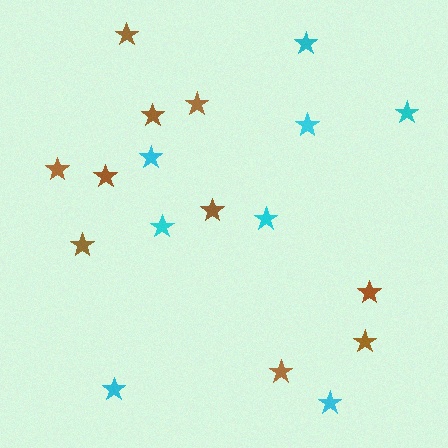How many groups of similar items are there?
There are 2 groups: one group of cyan stars (8) and one group of brown stars (10).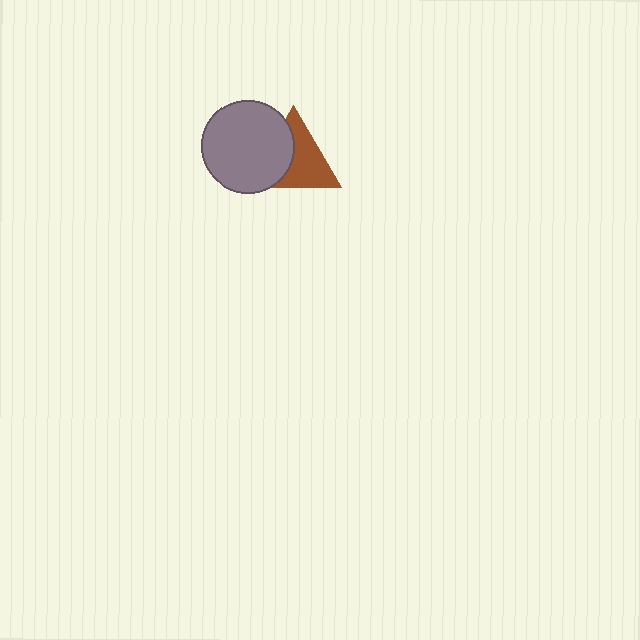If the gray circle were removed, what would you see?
You would see the complete brown triangle.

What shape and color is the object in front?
The object in front is a gray circle.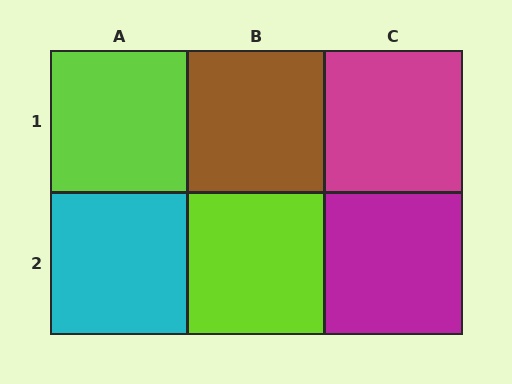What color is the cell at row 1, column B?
Brown.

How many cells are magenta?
2 cells are magenta.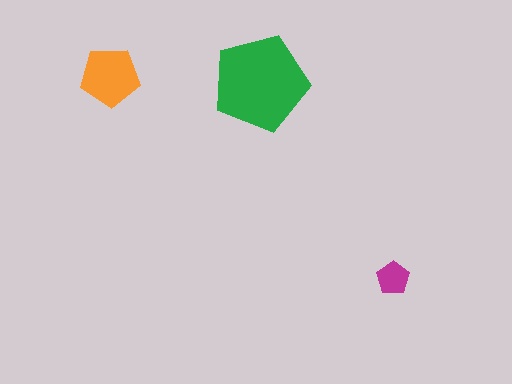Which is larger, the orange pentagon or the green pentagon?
The green one.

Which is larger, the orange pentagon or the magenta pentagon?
The orange one.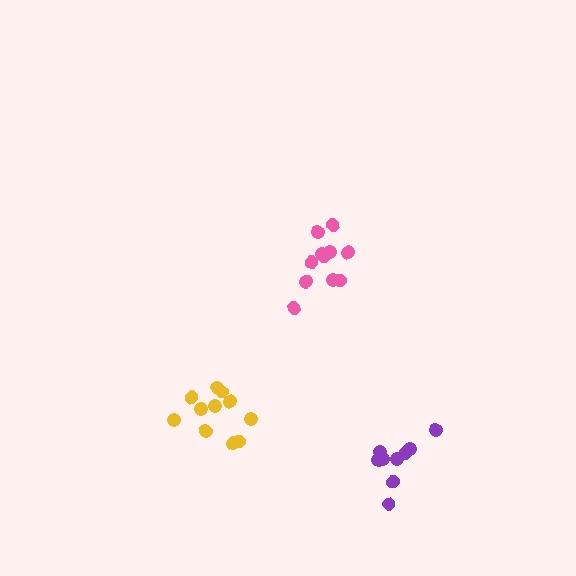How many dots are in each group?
Group 1: 11 dots, Group 2: 9 dots, Group 3: 11 dots (31 total).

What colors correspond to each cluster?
The clusters are colored: yellow, purple, pink.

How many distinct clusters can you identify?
There are 3 distinct clusters.